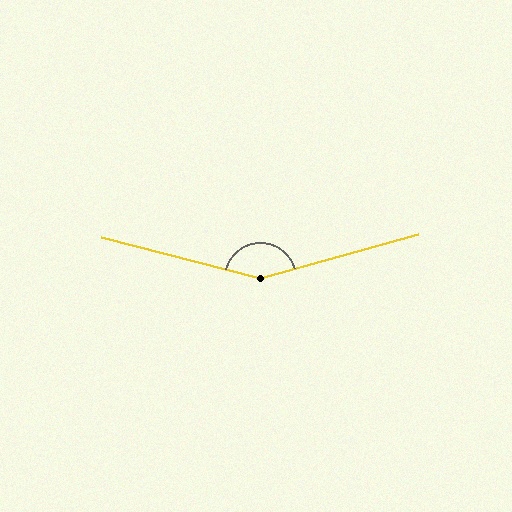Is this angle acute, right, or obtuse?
It is obtuse.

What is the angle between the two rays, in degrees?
Approximately 150 degrees.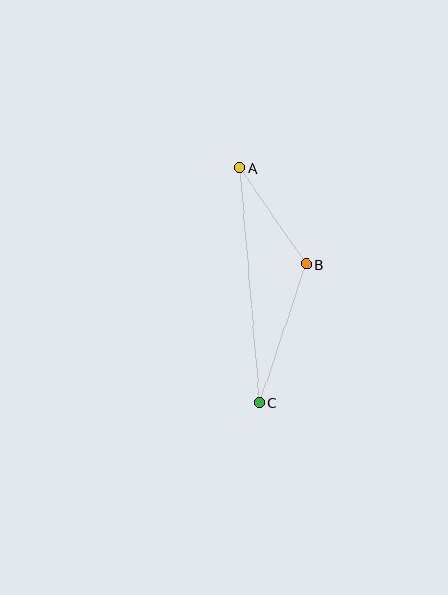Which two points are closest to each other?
Points A and B are closest to each other.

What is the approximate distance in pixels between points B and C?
The distance between B and C is approximately 146 pixels.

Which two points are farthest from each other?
Points A and C are farthest from each other.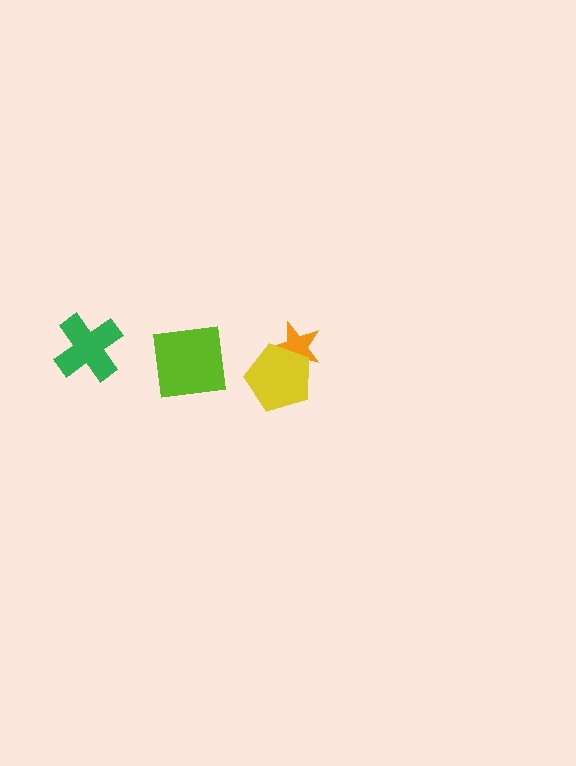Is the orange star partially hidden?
Yes, it is partially covered by another shape.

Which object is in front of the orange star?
The yellow pentagon is in front of the orange star.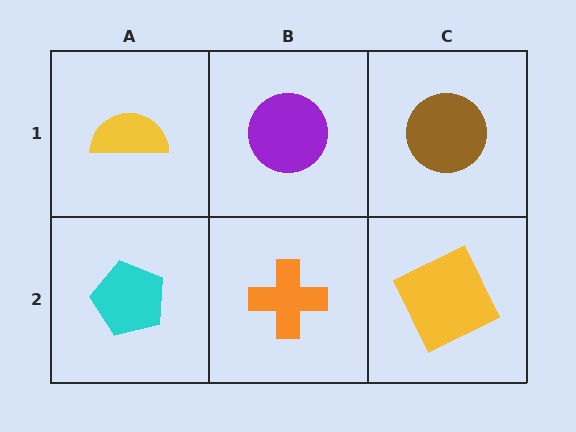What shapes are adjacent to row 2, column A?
A yellow semicircle (row 1, column A), an orange cross (row 2, column B).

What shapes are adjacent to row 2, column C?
A brown circle (row 1, column C), an orange cross (row 2, column B).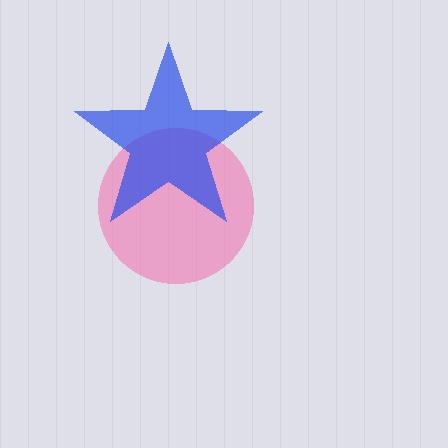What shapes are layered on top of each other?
The layered shapes are: a pink circle, a blue star.